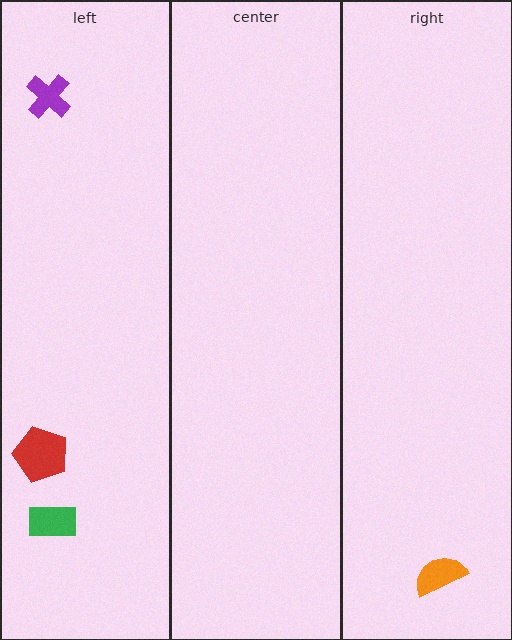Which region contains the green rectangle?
The left region.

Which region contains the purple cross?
The left region.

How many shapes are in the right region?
1.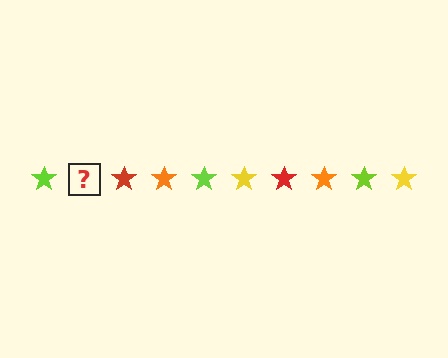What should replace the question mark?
The question mark should be replaced with a yellow star.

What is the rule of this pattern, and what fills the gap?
The rule is that the pattern cycles through lime, yellow, red, orange stars. The gap should be filled with a yellow star.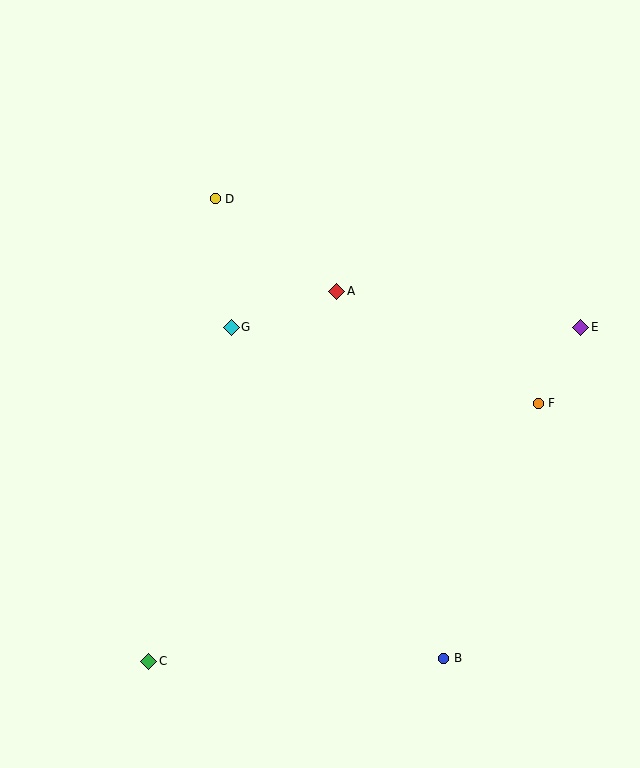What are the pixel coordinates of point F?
Point F is at (538, 403).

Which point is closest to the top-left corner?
Point D is closest to the top-left corner.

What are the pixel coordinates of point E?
Point E is at (581, 327).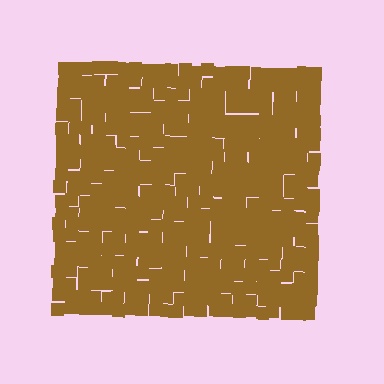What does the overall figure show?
The overall figure shows a square.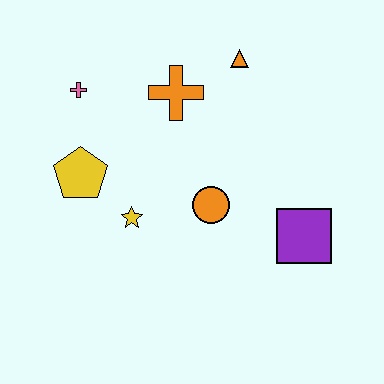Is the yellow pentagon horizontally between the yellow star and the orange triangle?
No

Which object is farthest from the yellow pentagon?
The purple square is farthest from the yellow pentagon.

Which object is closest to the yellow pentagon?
The yellow star is closest to the yellow pentagon.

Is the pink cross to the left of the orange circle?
Yes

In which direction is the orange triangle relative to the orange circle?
The orange triangle is above the orange circle.